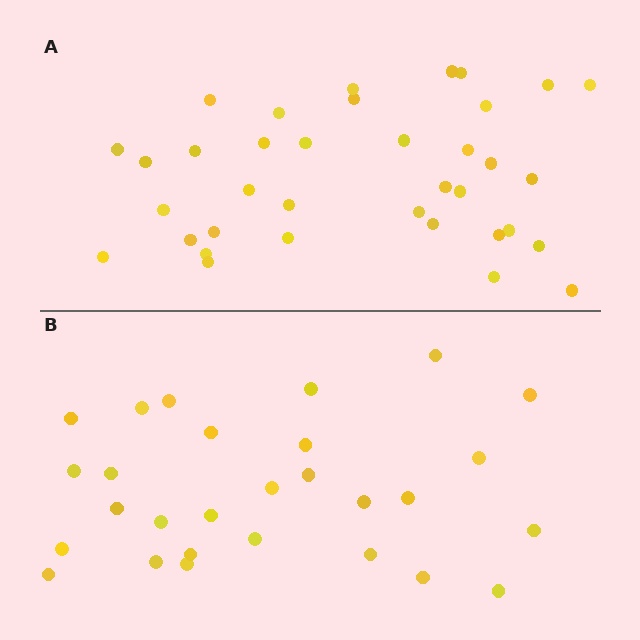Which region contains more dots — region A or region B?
Region A (the top region) has more dots.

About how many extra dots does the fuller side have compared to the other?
Region A has roughly 8 or so more dots than region B.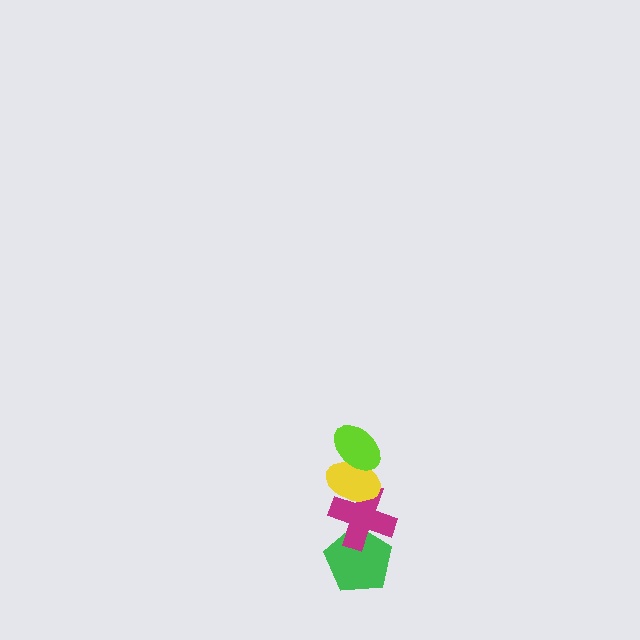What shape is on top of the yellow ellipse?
The lime ellipse is on top of the yellow ellipse.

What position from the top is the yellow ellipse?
The yellow ellipse is 2nd from the top.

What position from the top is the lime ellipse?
The lime ellipse is 1st from the top.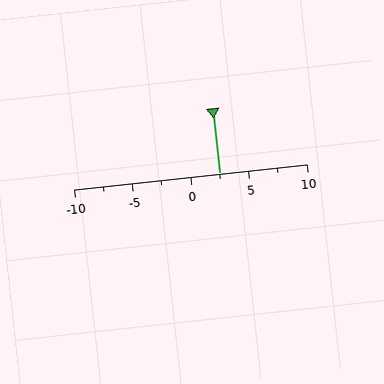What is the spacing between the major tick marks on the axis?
The major ticks are spaced 5 apart.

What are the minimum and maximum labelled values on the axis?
The axis runs from -10 to 10.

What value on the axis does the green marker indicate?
The marker indicates approximately 2.5.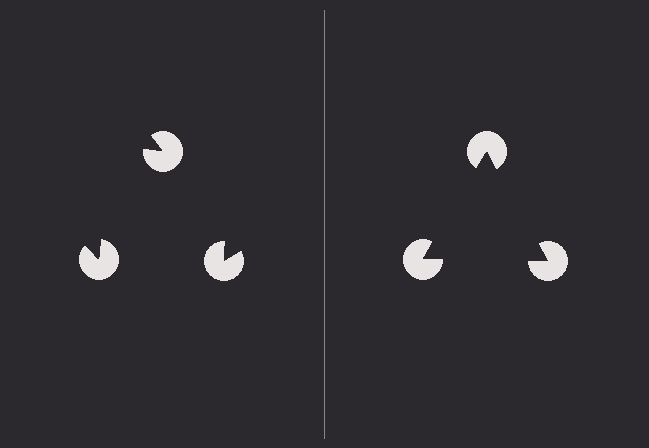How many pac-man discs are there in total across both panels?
6 — 3 on each side.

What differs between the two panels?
The pac-man discs are positioned identically on both sides; only the wedge orientations differ. On the right they align to a triangle; on the left they are misaligned.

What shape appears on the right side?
An illusory triangle.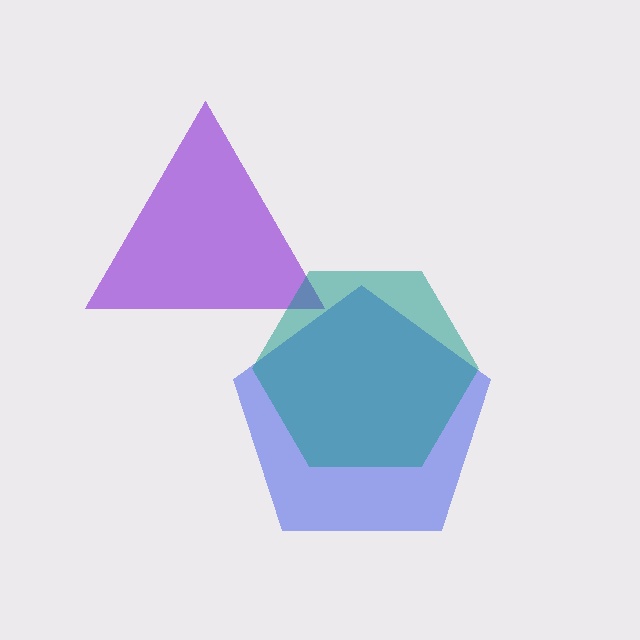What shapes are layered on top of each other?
The layered shapes are: a blue pentagon, a purple triangle, a teal hexagon.